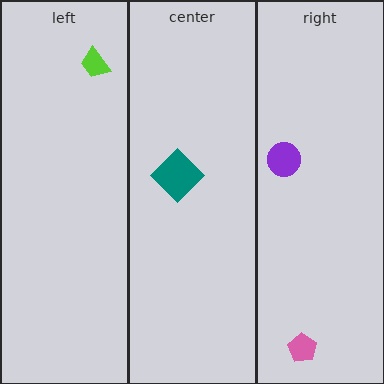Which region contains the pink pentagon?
The right region.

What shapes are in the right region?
The pink pentagon, the purple circle.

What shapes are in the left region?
The lime trapezoid.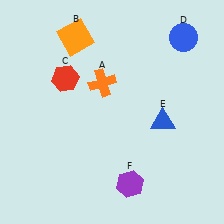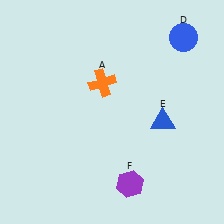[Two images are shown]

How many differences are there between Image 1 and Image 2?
There are 2 differences between the two images.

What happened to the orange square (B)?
The orange square (B) was removed in Image 2. It was in the top-left area of Image 1.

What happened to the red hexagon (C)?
The red hexagon (C) was removed in Image 2. It was in the top-left area of Image 1.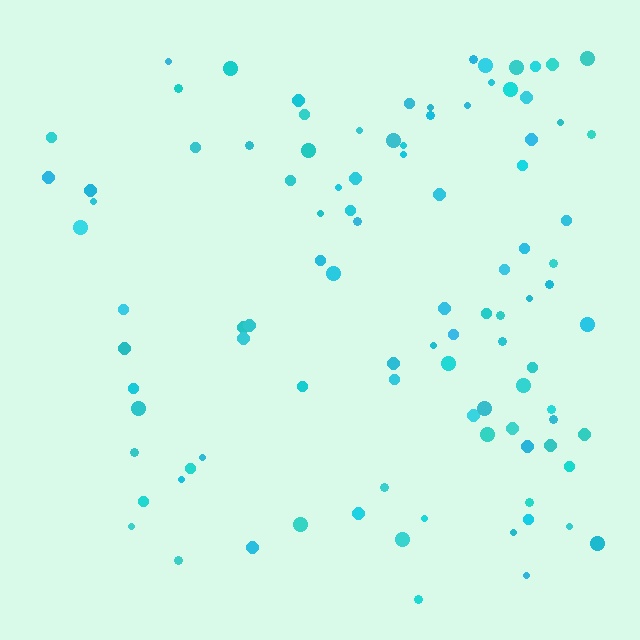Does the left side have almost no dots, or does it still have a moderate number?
Still a moderate number, just noticeably fewer than the right.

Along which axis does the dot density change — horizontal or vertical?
Horizontal.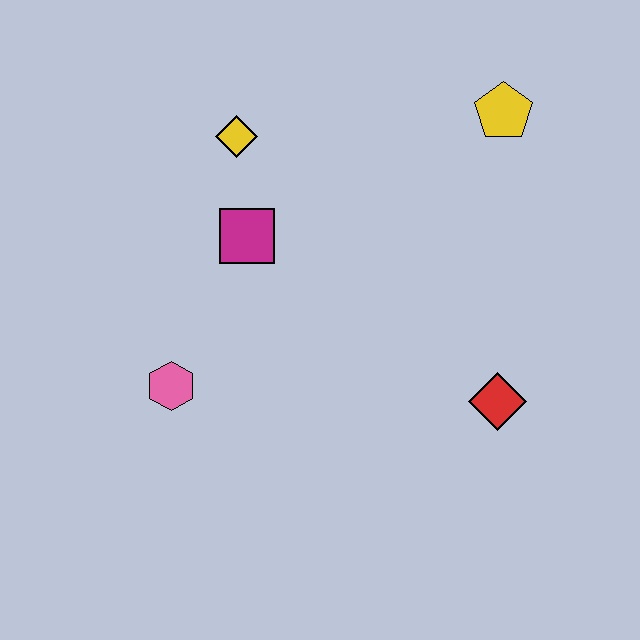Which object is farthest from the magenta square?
The red diamond is farthest from the magenta square.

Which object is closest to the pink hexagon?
The magenta square is closest to the pink hexagon.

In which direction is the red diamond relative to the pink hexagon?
The red diamond is to the right of the pink hexagon.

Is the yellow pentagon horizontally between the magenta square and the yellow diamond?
No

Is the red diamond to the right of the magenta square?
Yes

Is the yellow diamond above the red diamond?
Yes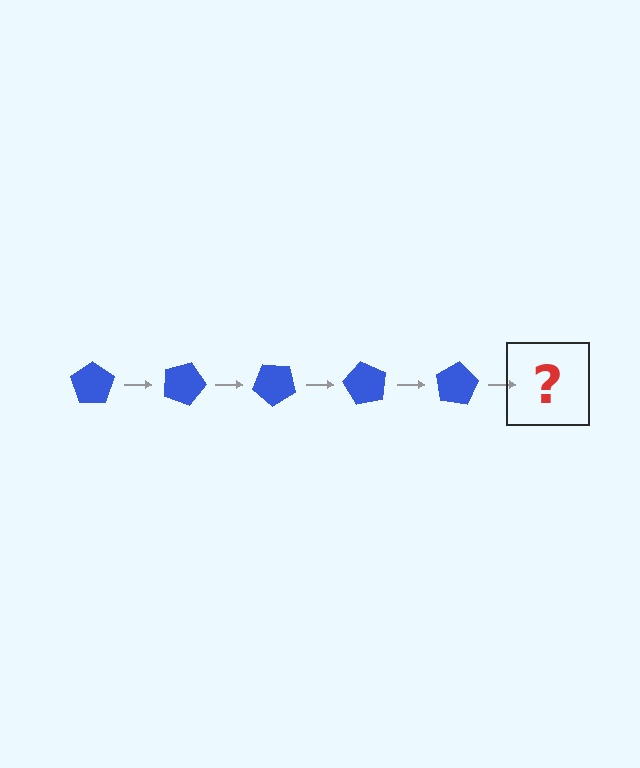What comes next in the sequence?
The next element should be a blue pentagon rotated 100 degrees.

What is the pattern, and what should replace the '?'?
The pattern is that the pentagon rotates 20 degrees each step. The '?' should be a blue pentagon rotated 100 degrees.